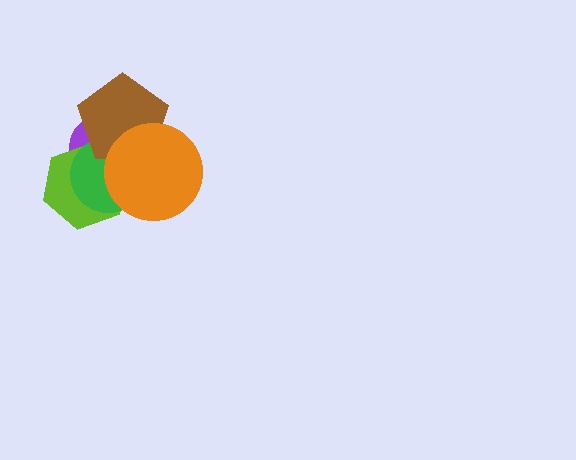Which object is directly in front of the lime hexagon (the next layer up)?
The green circle is directly in front of the lime hexagon.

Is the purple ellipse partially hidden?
Yes, it is partially covered by another shape.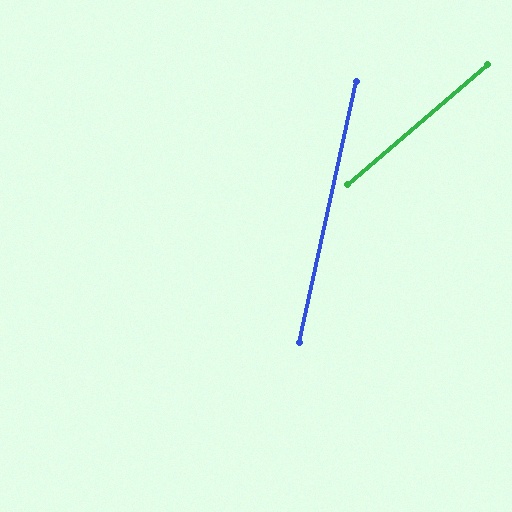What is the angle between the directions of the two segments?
Approximately 37 degrees.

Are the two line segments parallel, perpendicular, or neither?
Neither parallel nor perpendicular — they differ by about 37°.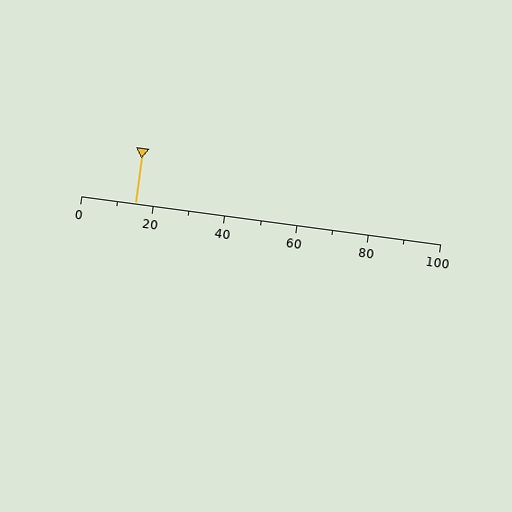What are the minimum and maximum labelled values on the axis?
The axis runs from 0 to 100.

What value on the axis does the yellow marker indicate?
The marker indicates approximately 15.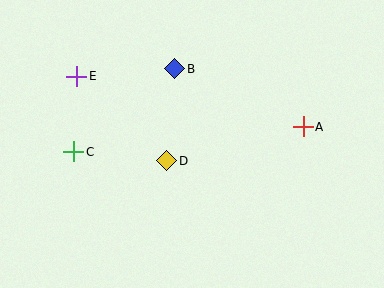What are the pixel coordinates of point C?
Point C is at (74, 152).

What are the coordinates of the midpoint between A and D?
The midpoint between A and D is at (235, 144).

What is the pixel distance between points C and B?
The distance between C and B is 131 pixels.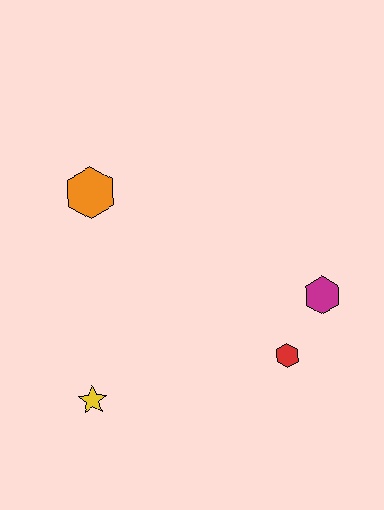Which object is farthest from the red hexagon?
The orange hexagon is farthest from the red hexagon.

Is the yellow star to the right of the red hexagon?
No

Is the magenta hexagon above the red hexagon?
Yes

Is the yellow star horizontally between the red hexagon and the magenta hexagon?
No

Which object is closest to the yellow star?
The red hexagon is closest to the yellow star.